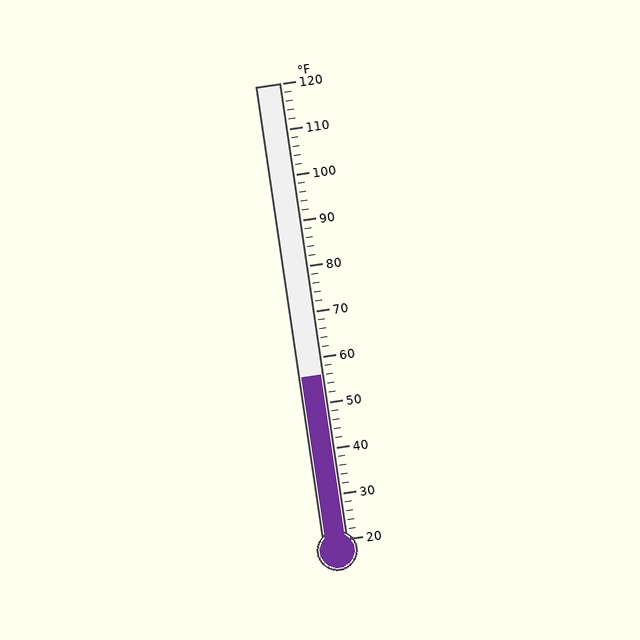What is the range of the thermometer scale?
The thermometer scale ranges from 20°F to 120°F.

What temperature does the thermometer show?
The thermometer shows approximately 56°F.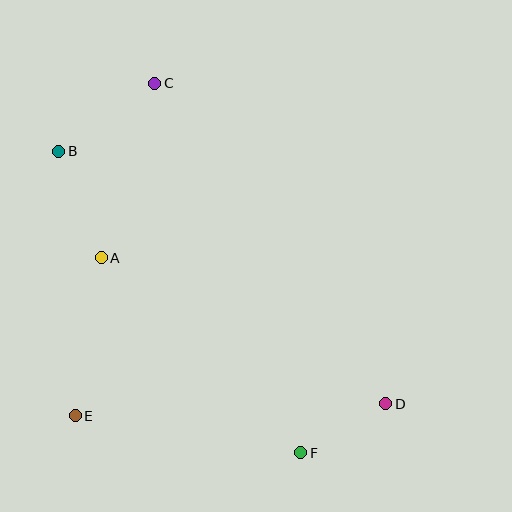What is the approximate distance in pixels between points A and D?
The distance between A and D is approximately 320 pixels.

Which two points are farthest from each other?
Points B and D are farthest from each other.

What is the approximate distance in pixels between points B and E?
The distance between B and E is approximately 265 pixels.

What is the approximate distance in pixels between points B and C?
The distance between B and C is approximately 118 pixels.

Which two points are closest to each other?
Points D and F are closest to each other.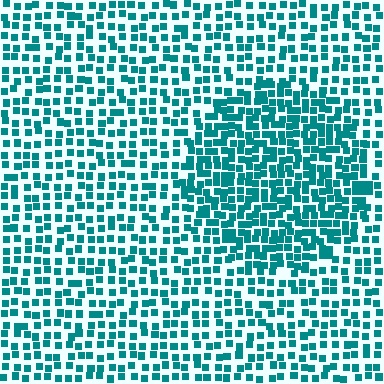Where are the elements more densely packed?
The elements are more densely packed inside the circle boundary.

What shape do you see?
I see a circle.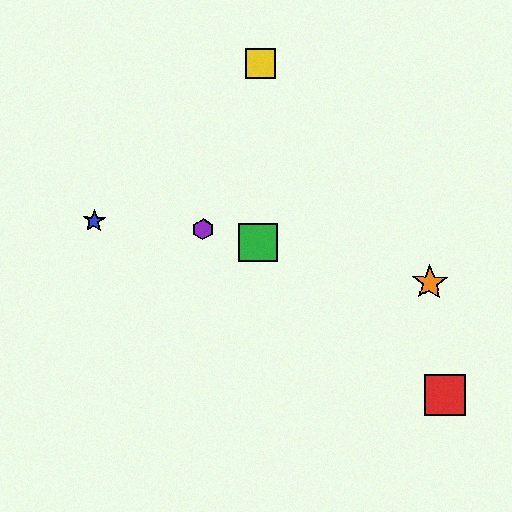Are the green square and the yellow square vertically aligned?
Yes, both are at x≈258.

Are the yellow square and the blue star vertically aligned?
No, the yellow square is at x≈261 and the blue star is at x≈94.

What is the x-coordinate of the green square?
The green square is at x≈258.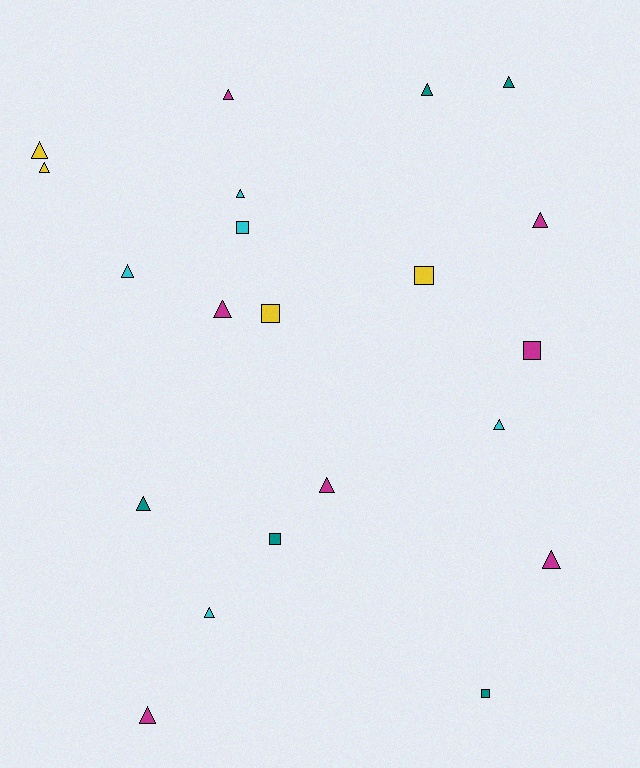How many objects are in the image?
There are 21 objects.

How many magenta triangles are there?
There are 6 magenta triangles.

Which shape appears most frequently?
Triangle, with 15 objects.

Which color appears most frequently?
Magenta, with 7 objects.